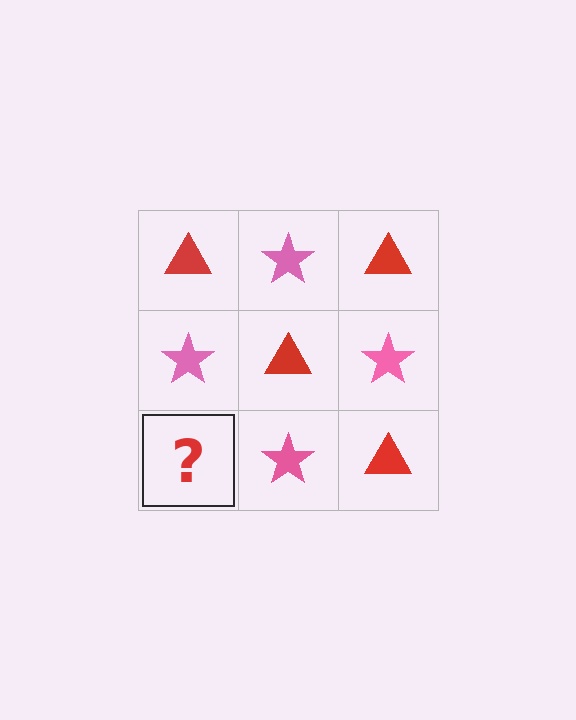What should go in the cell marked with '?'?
The missing cell should contain a red triangle.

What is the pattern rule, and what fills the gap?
The rule is that it alternates red triangle and pink star in a checkerboard pattern. The gap should be filled with a red triangle.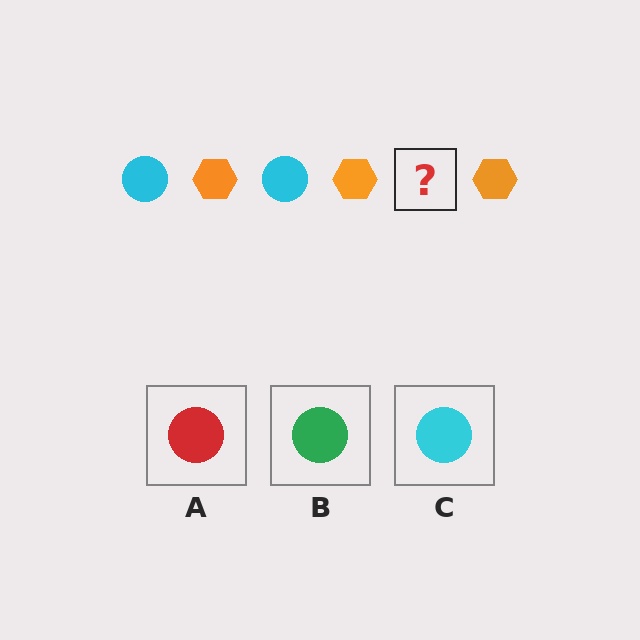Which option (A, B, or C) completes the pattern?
C.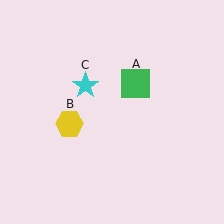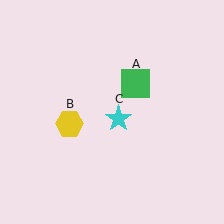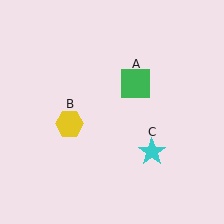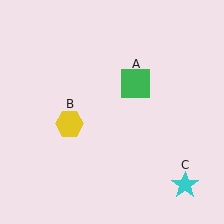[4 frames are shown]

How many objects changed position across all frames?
1 object changed position: cyan star (object C).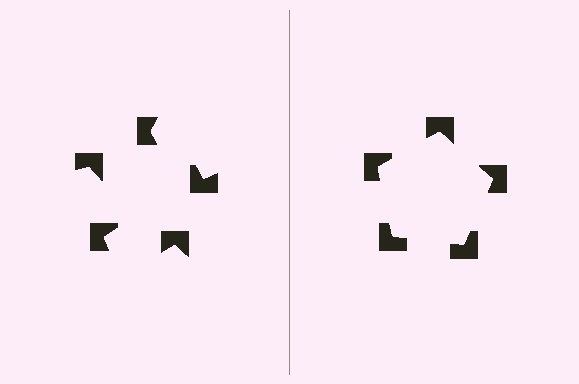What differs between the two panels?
The notched squares are positioned identically on both sides; only the wedge orientations differ. On the right they align to a pentagon; on the left they are misaligned.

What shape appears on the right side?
An illusory pentagon.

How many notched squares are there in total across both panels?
10 — 5 on each side.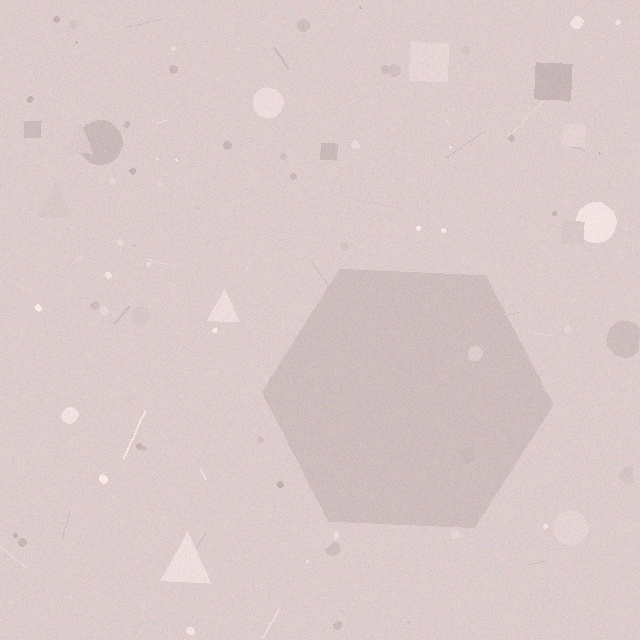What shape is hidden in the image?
A hexagon is hidden in the image.